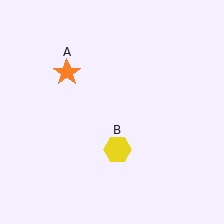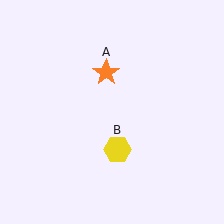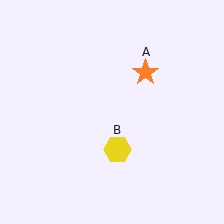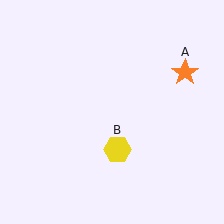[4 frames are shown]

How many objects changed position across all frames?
1 object changed position: orange star (object A).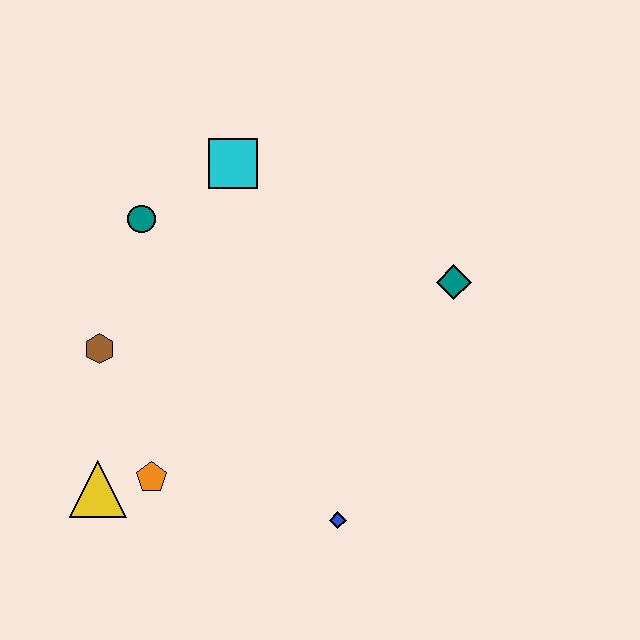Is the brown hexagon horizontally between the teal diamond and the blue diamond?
No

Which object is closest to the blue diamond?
The orange pentagon is closest to the blue diamond.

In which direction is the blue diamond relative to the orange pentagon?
The blue diamond is to the right of the orange pentagon.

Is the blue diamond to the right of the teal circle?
Yes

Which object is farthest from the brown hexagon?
The teal diamond is farthest from the brown hexagon.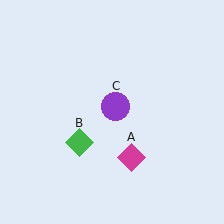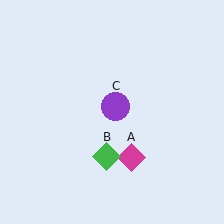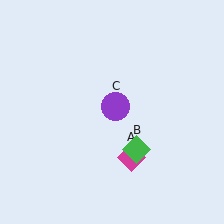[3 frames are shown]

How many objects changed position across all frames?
1 object changed position: green diamond (object B).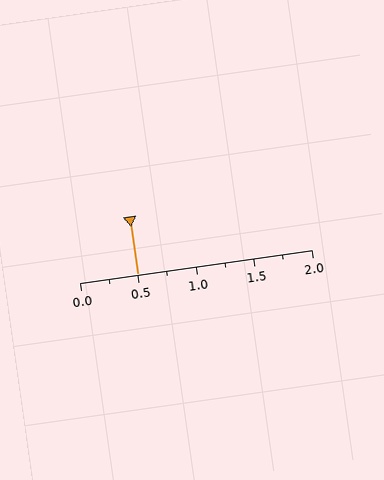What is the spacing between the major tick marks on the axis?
The major ticks are spaced 0.5 apart.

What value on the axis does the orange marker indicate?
The marker indicates approximately 0.5.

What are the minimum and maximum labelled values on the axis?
The axis runs from 0.0 to 2.0.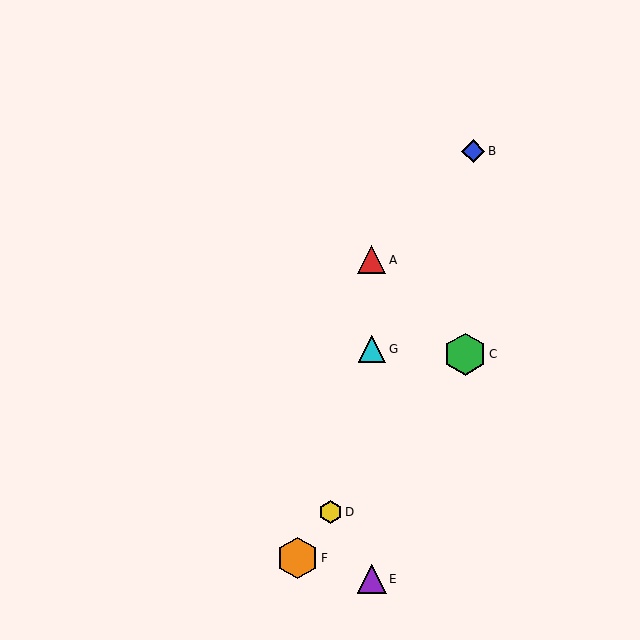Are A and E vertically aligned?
Yes, both are at x≈372.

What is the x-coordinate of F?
Object F is at x≈298.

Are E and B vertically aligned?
No, E is at x≈372 and B is at x≈473.